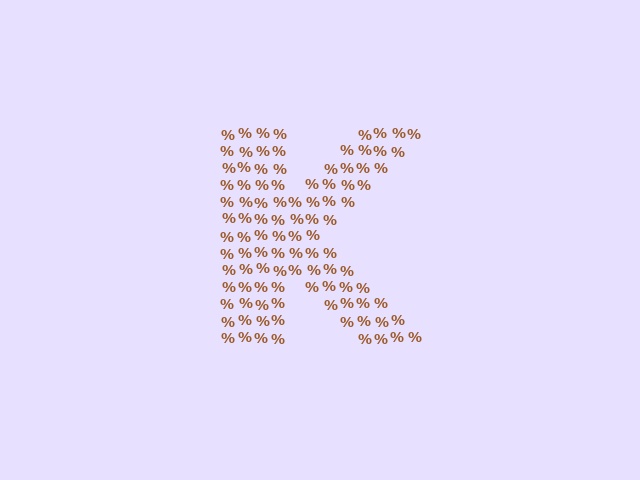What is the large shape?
The large shape is the letter K.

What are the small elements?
The small elements are percent signs.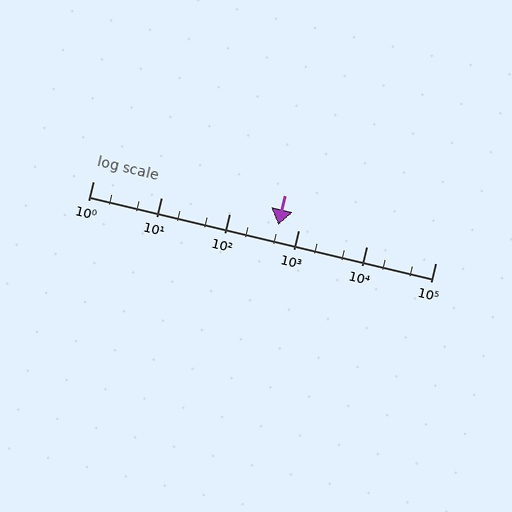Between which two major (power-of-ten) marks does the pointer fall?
The pointer is between 100 and 1000.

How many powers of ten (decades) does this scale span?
The scale spans 5 decades, from 1 to 100000.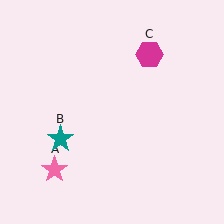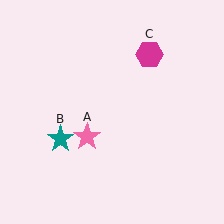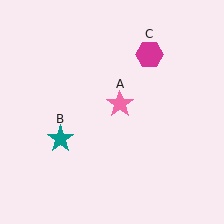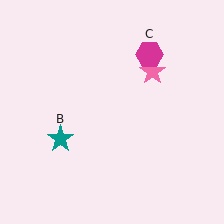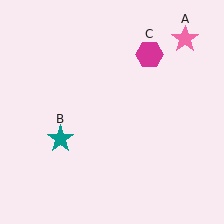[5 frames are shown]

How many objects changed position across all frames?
1 object changed position: pink star (object A).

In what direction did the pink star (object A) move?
The pink star (object A) moved up and to the right.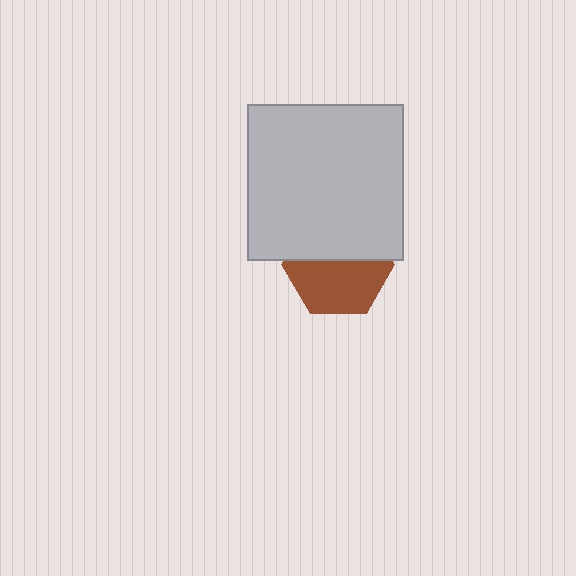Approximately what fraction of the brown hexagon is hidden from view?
Roughly 46% of the brown hexagon is hidden behind the light gray square.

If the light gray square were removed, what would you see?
You would see the complete brown hexagon.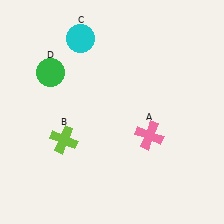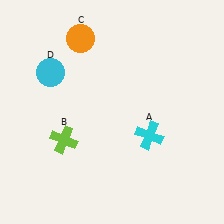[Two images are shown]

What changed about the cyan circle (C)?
In Image 1, C is cyan. In Image 2, it changed to orange.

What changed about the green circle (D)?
In Image 1, D is green. In Image 2, it changed to cyan.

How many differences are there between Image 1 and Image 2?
There are 3 differences between the two images.